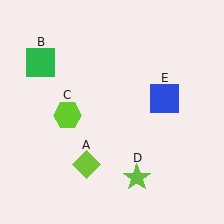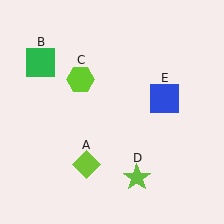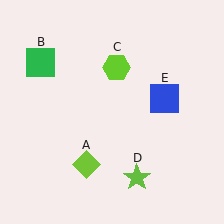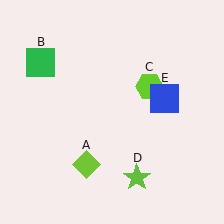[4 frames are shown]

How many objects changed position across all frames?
1 object changed position: lime hexagon (object C).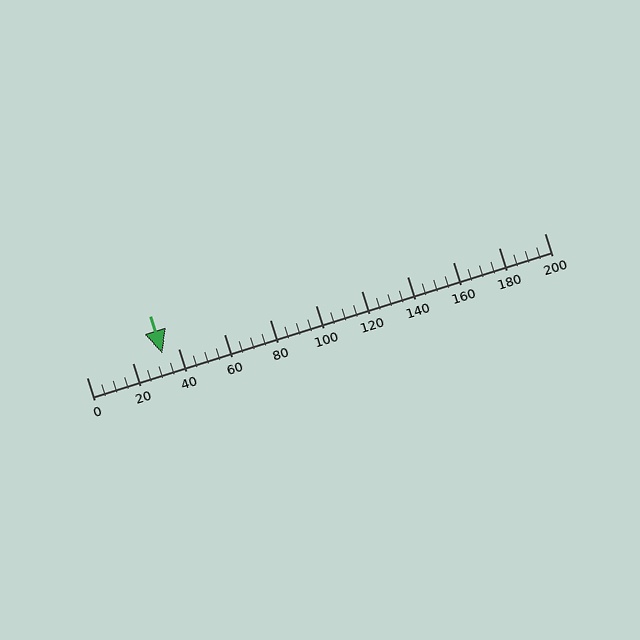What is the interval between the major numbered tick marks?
The major tick marks are spaced 20 units apart.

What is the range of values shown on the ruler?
The ruler shows values from 0 to 200.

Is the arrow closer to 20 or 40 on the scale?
The arrow is closer to 40.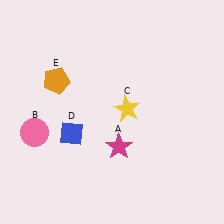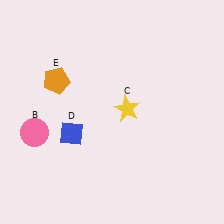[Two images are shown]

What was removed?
The magenta star (A) was removed in Image 2.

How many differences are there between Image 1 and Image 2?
There is 1 difference between the two images.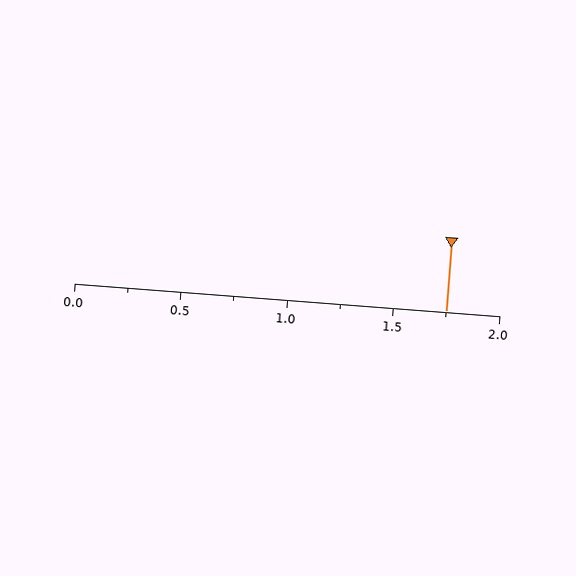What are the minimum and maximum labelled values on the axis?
The axis runs from 0.0 to 2.0.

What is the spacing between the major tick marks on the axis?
The major ticks are spaced 0.5 apart.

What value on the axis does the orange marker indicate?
The marker indicates approximately 1.75.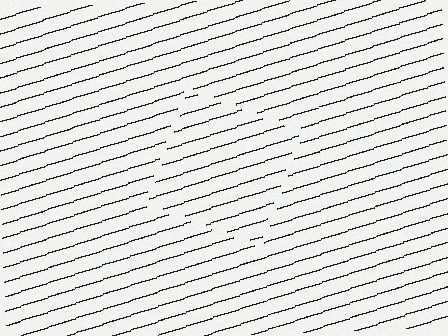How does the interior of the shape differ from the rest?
The interior of the shape contains the same grating, shifted by half a period — the contour is defined by the phase discontinuity where line-ends from the inner and outer gratings abut.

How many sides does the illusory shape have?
4 sides — the line-ends trace a square.